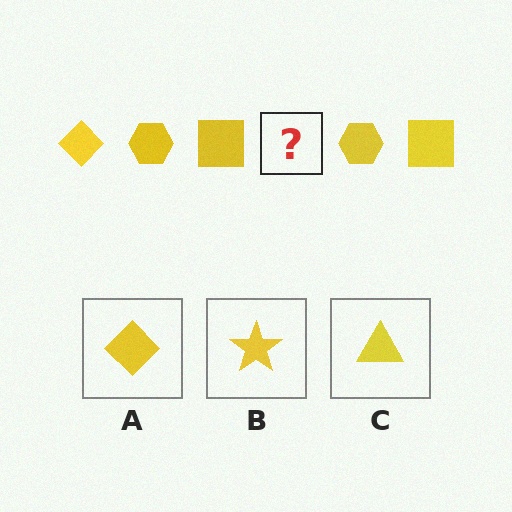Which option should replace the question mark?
Option A.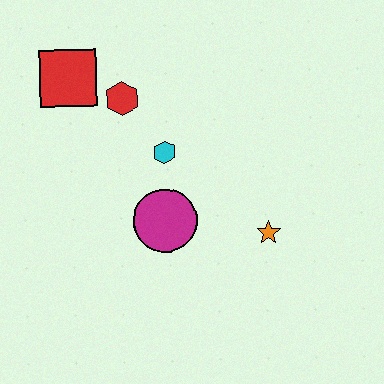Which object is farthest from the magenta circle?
The red square is farthest from the magenta circle.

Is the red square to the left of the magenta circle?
Yes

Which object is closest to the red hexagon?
The red square is closest to the red hexagon.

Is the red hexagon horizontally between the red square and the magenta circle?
Yes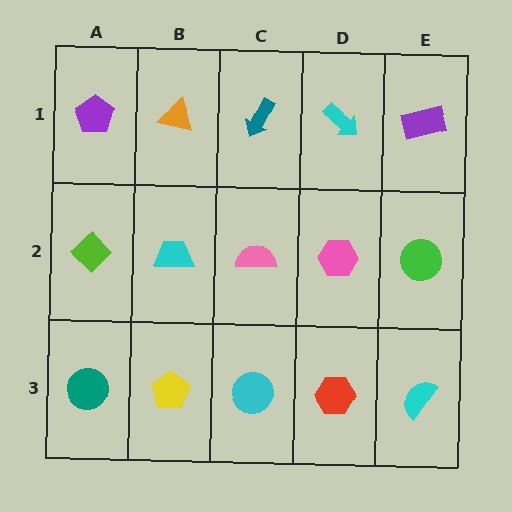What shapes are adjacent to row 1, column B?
A cyan trapezoid (row 2, column B), a purple pentagon (row 1, column A), a teal arrow (row 1, column C).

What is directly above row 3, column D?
A pink hexagon.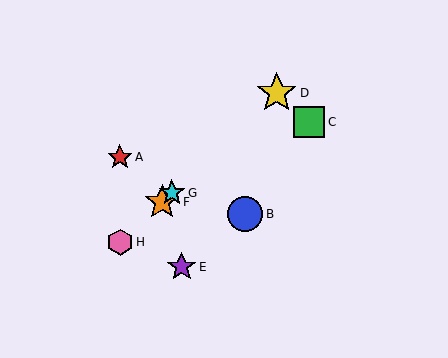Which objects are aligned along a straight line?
Objects D, F, G, H are aligned along a straight line.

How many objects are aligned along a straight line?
4 objects (D, F, G, H) are aligned along a straight line.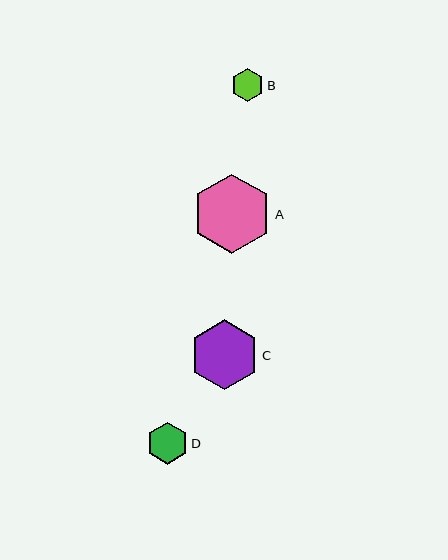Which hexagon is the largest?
Hexagon A is the largest with a size of approximately 79 pixels.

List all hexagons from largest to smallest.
From largest to smallest: A, C, D, B.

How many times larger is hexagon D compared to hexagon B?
Hexagon D is approximately 1.3 times the size of hexagon B.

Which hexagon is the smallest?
Hexagon B is the smallest with a size of approximately 33 pixels.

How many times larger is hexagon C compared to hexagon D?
Hexagon C is approximately 1.7 times the size of hexagon D.